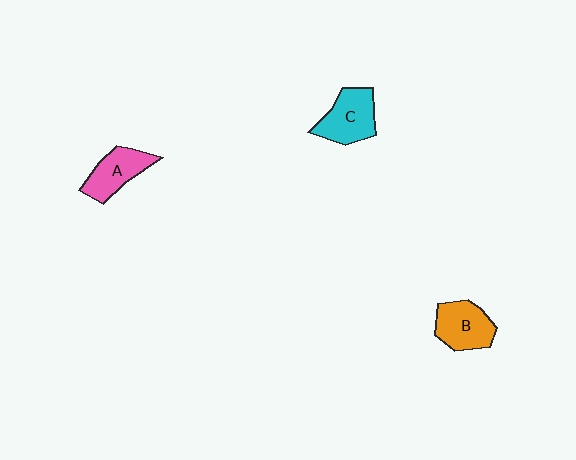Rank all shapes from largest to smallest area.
From largest to smallest: C (cyan), B (orange), A (pink).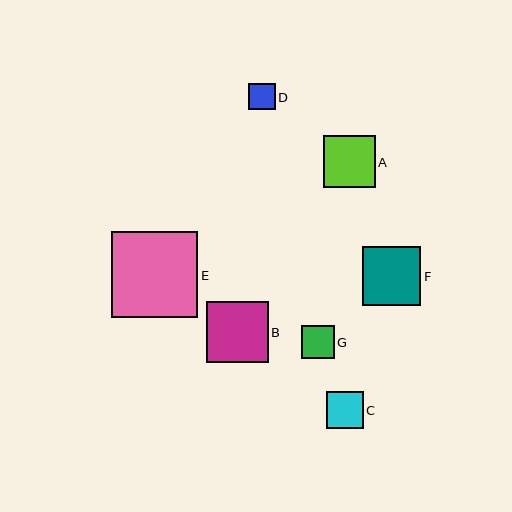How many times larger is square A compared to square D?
Square A is approximately 2.0 times the size of square D.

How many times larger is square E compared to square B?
Square E is approximately 1.4 times the size of square B.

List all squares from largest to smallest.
From largest to smallest: E, B, F, A, C, G, D.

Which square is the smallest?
Square D is the smallest with a size of approximately 26 pixels.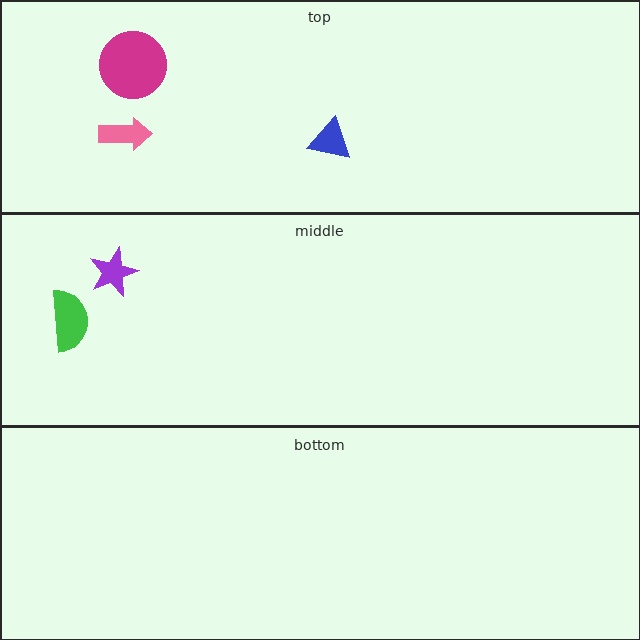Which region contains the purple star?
The middle region.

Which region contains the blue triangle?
The top region.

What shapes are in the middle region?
The green semicircle, the purple star.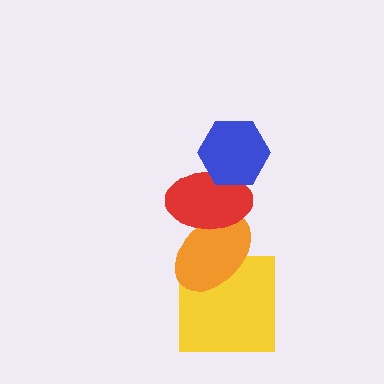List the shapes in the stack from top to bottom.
From top to bottom: the blue hexagon, the red ellipse, the orange ellipse, the yellow square.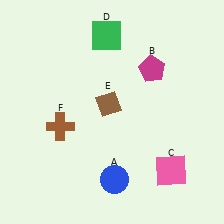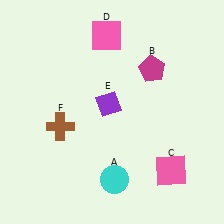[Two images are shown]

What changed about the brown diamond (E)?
In Image 1, E is brown. In Image 2, it changed to purple.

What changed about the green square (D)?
In Image 1, D is green. In Image 2, it changed to pink.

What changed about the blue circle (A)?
In Image 1, A is blue. In Image 2, it changed to cyan.